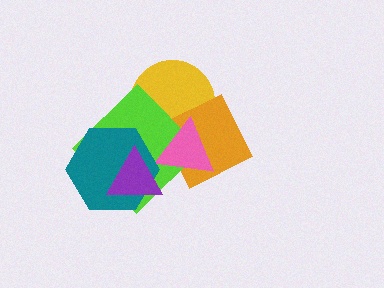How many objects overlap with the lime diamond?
5 objects overlap with the lime diamond.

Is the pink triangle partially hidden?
Yes, it is partially covered by another shape.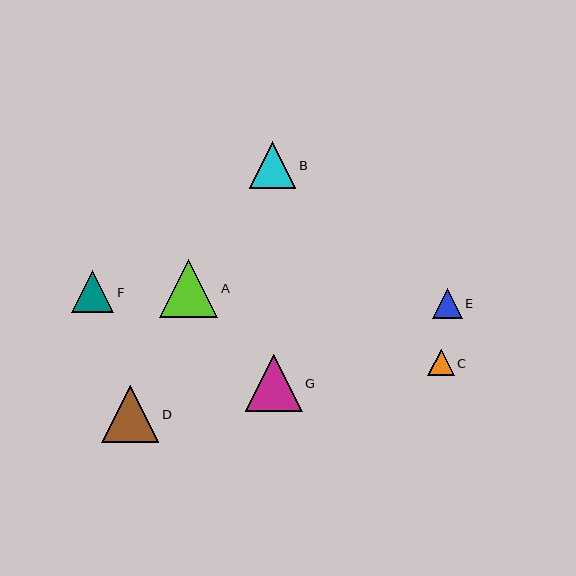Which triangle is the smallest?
Triangle C is the smallest with a size of approximately 26 pixels.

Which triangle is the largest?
Triangle A is the largest with a size of approximately 59 pixels.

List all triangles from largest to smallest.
From largest to smallest: A, D, G, B, F, E, C.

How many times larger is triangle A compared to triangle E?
Triangle A is approximately 2.0 times the size of triangle E.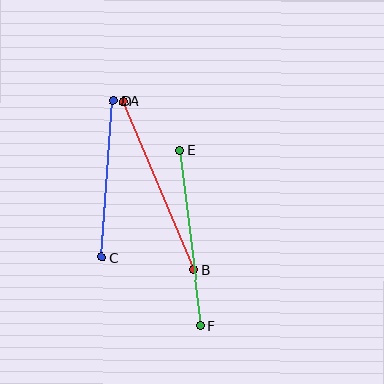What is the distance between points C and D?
The distance is approximately 158 pixels.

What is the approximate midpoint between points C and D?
The midpoint is at approximately (107, 179) pixels.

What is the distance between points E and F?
The distance is approximately 177 pixels.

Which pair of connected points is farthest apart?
Points A and B are farthest apart.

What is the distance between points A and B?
The distance is approximately 183 pixels.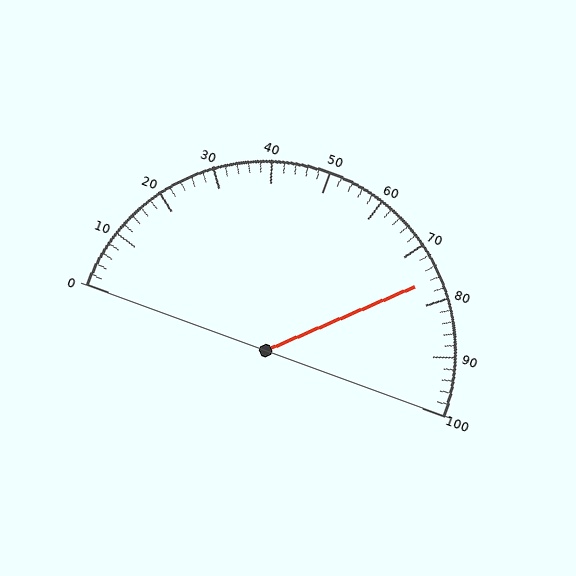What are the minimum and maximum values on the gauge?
The gauge ranges from 0 to 100.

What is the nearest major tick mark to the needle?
The nearest major tick mark is 80.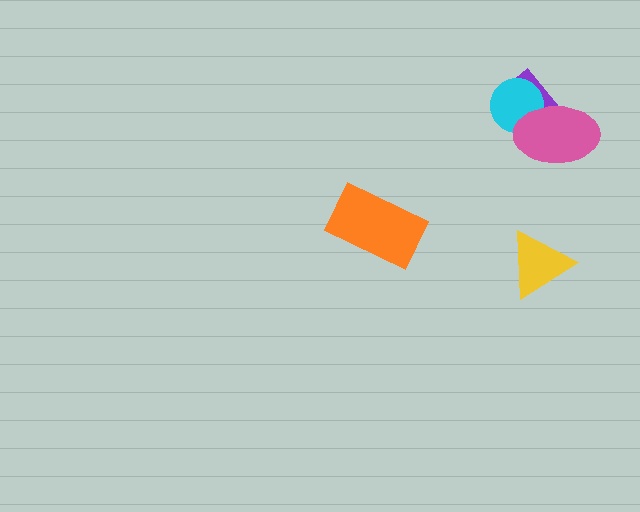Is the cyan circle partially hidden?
Yes, it is partially covered by another shape.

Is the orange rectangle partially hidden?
No, no other shape covers it.